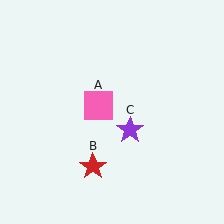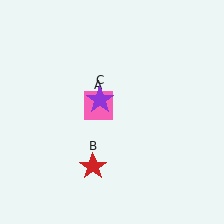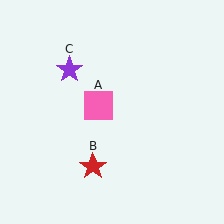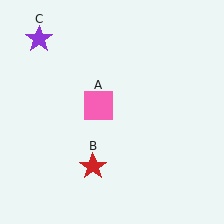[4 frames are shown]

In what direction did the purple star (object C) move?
The purple star (object C) moved up and to the left.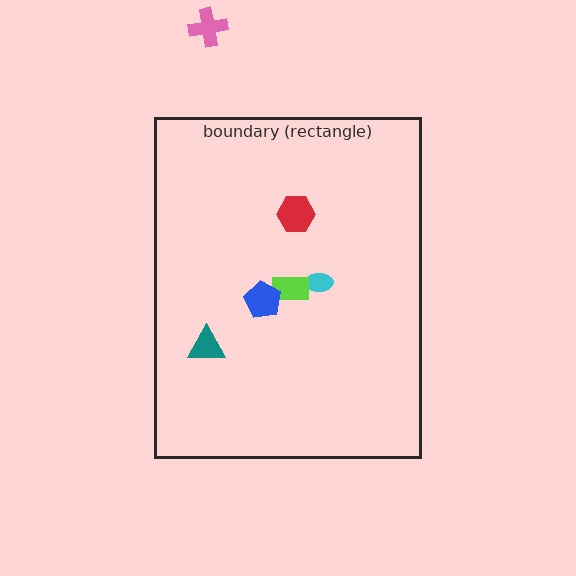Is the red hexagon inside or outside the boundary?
Inside.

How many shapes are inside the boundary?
5 inside, 1 outside.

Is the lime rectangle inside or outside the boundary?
Inside.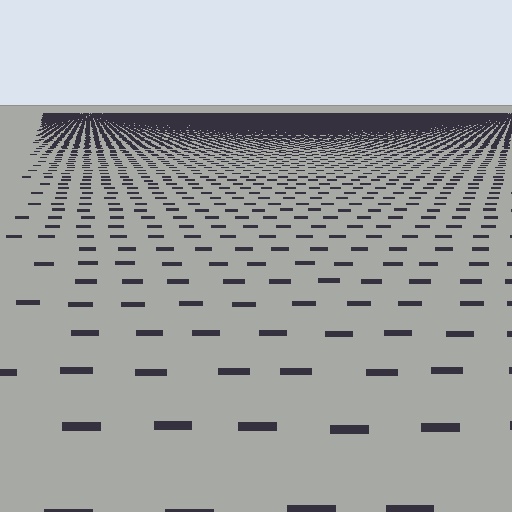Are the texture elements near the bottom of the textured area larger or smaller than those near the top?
Larger. Near the bottom, elements are closer to the viewer and appear at a bigger on-screen size.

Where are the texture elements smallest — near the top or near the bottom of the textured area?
Near the top.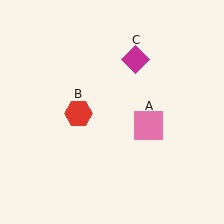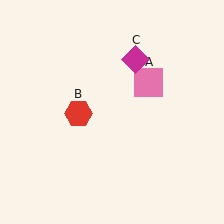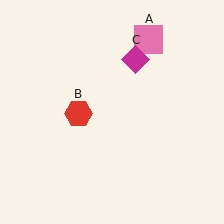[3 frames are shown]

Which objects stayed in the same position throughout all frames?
Red hexagon (object B) and magenta diamond (object C) remained stationary.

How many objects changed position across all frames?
1 object changed position: pink square (object A).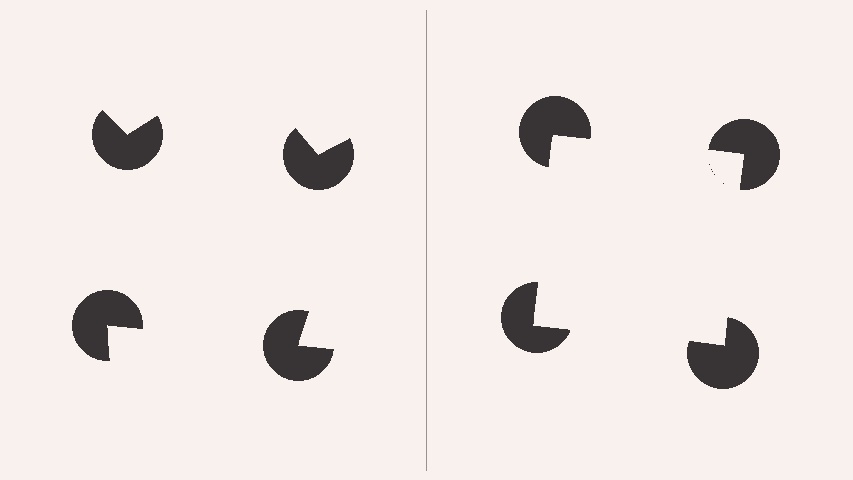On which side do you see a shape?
An illusory square appears on the right side. On the left side the wedge cuts are rotated, so no coherent shape forms.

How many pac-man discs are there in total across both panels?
8 — 4 on each side.